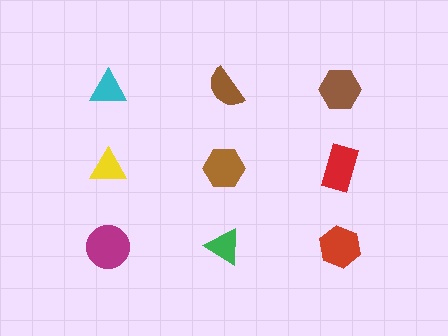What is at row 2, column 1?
A yellow triangle.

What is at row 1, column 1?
A cyan triangle.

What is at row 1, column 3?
A brown hexagon.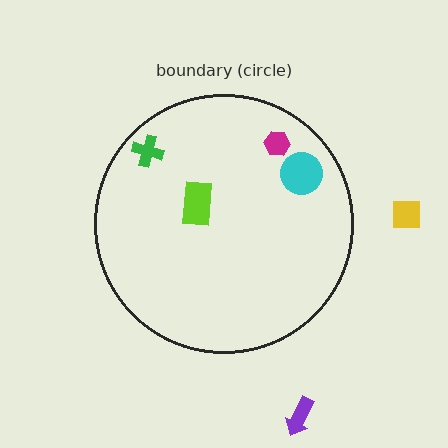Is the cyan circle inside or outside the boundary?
Inside.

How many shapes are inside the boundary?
4 inside, 2 outside.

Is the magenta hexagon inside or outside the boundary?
Inside.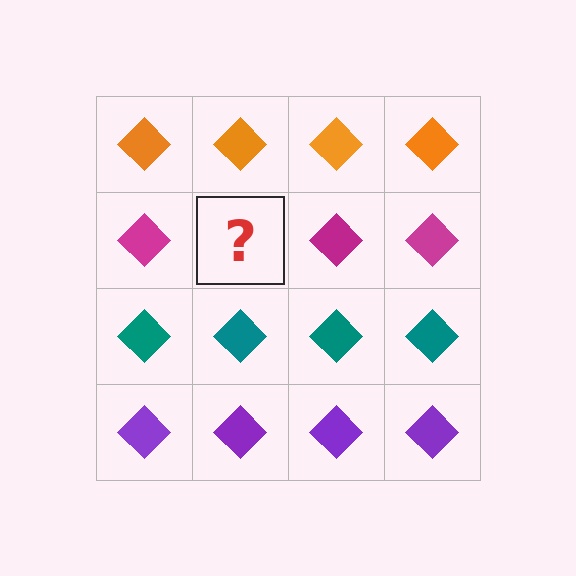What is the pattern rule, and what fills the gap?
The rule is that each row has a consistent color. The gap should be filled with a magenta diamond.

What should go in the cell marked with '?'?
The missing cell should contain a magenta diamond.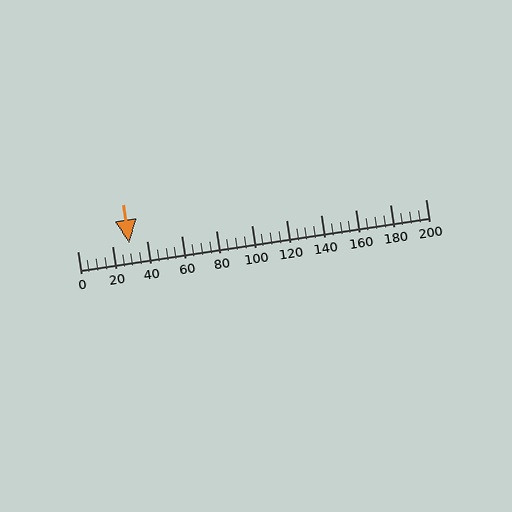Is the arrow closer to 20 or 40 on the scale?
The arrow is closer to 20.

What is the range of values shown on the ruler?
The ruler shows values from 0 to 200.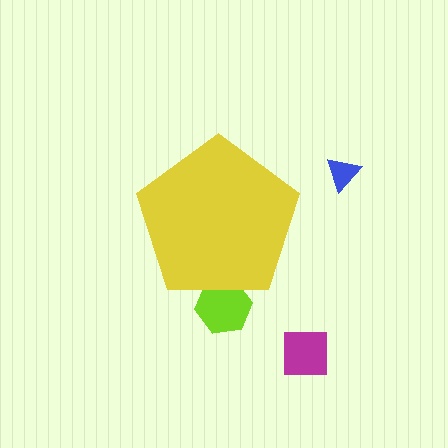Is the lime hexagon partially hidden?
Yes, the lime hexagon is partially hidden behind the yellow pentagon.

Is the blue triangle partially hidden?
No, the blue triangle is fully visible.